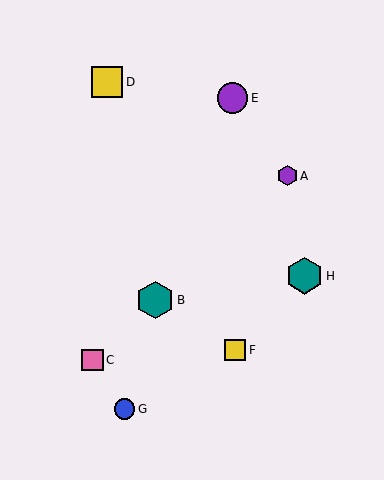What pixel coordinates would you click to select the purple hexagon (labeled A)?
Click at (287, 176) to select the purple hexagon A.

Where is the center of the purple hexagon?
The center of the purple hexagon is at (287, 176).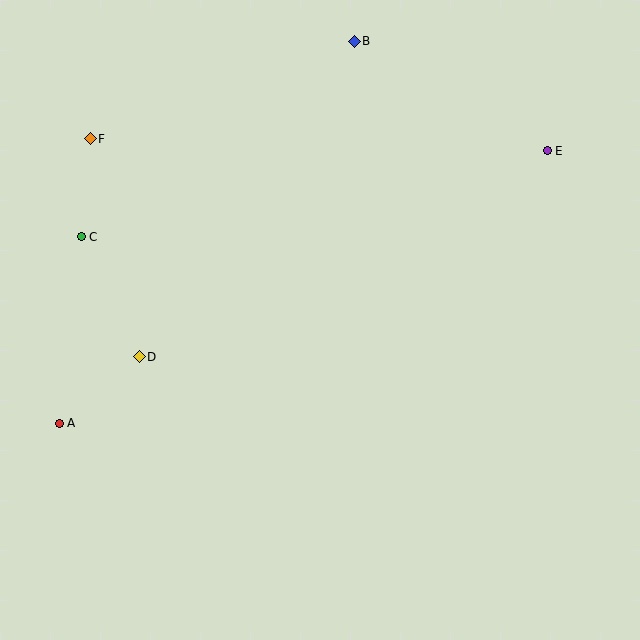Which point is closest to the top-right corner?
Point E is closest to the top-right corner.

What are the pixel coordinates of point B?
Point B is at (354, 41).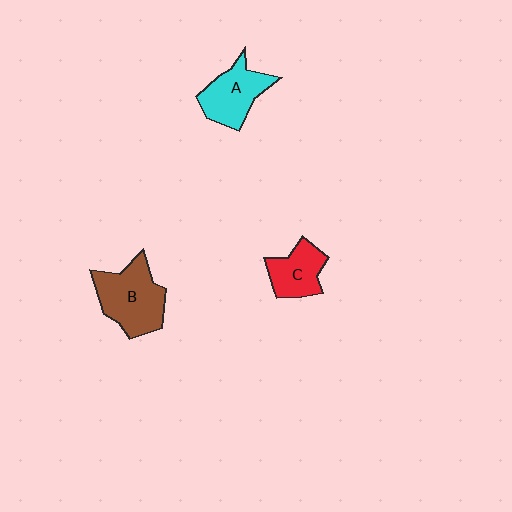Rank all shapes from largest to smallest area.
From largest to smallest: B (brown), A (cyan), C (red).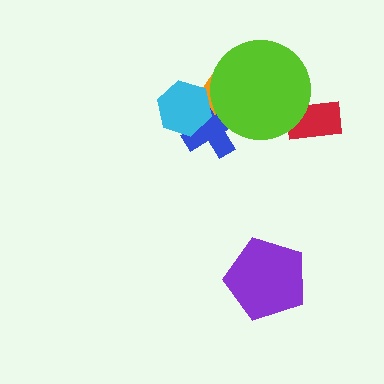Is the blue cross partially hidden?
Yes, it is partially covered by another shape.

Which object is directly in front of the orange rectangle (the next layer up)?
The blue cross is directly in front of the orange rectangle.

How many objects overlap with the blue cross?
3 objects overlap with the blue cross.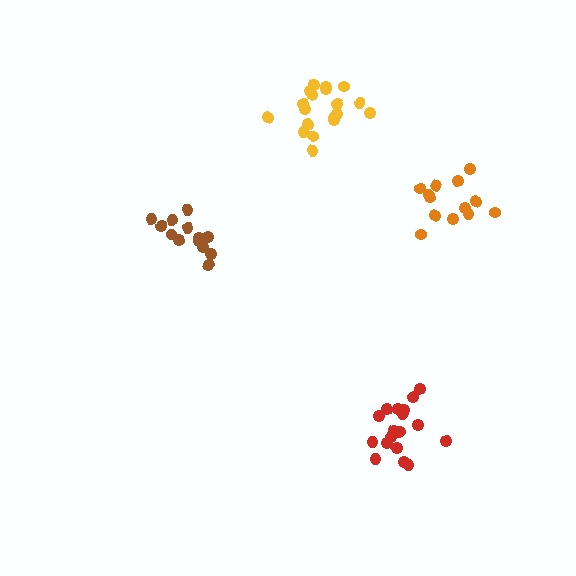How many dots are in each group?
Group 1: 19 dots, Group 2: 19 dots, Group 3: 13 dots, Group 4: 13 dots (64 total).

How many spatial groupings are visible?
There are 4 spatial groupings.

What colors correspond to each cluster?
The clusters are colored: yellow, red, brown, orange.